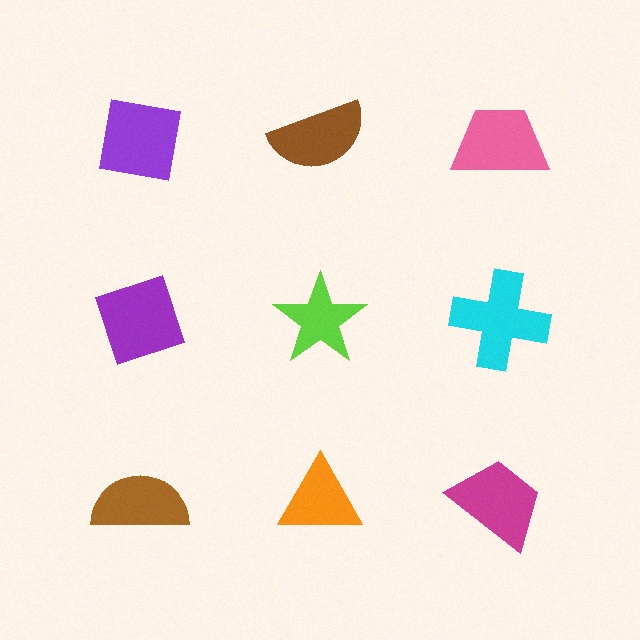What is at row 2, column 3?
A cyan cross.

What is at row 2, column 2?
A lime star.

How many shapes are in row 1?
3 shapes.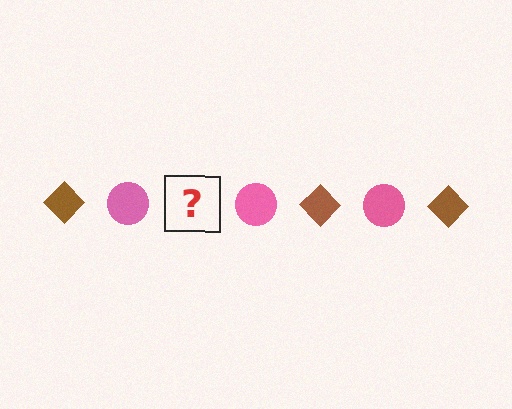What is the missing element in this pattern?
The missing element is a brown diamond.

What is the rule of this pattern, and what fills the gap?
The rule is that the pattern alternates between brown diamond and pink circle. The gap should be filled with a brown diamond.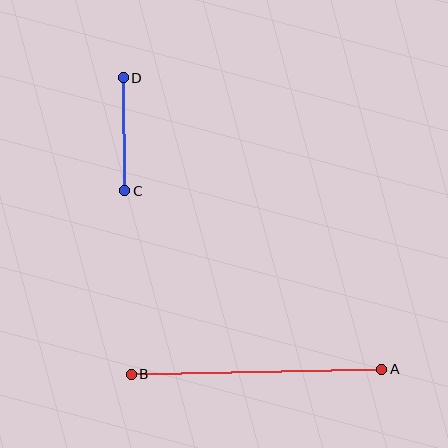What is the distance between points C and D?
The distance is approximately 113 pixels.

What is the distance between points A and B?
The distance is approximately 251 pixels.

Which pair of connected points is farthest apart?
Points A and B are farthest apart.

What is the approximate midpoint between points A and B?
The midpoint is at approximately (257, 372) pixels.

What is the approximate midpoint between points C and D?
The midpoint is at approximately (124, 134) pixels.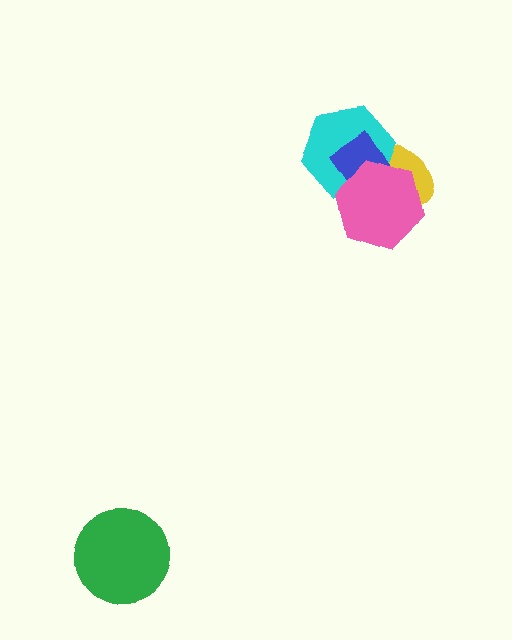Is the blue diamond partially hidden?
Yes, it is partially covered by another shape.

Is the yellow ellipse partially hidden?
Yes, it is partially covered by another shape.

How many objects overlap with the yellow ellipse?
3 objects overlap with the yellow ellipse.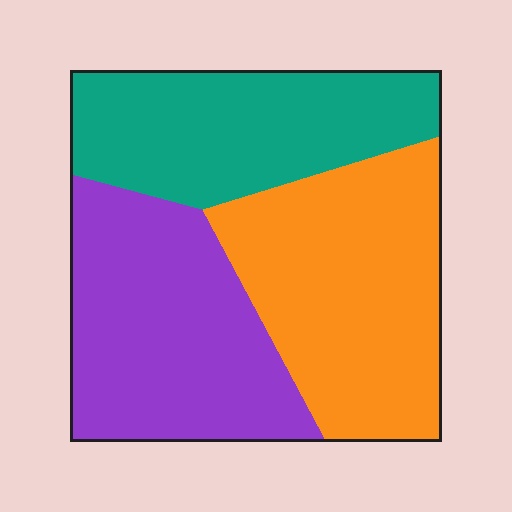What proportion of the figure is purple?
Purple covers about 35% of the figure.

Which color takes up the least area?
Teal, at roughly 30%.